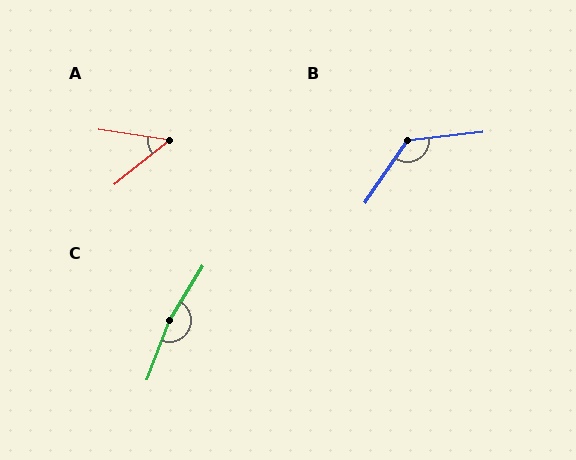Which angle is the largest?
C, at approximately 169 degrees.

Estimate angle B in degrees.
Approximately 131 degrees.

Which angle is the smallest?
A, at approximately 47 degrees.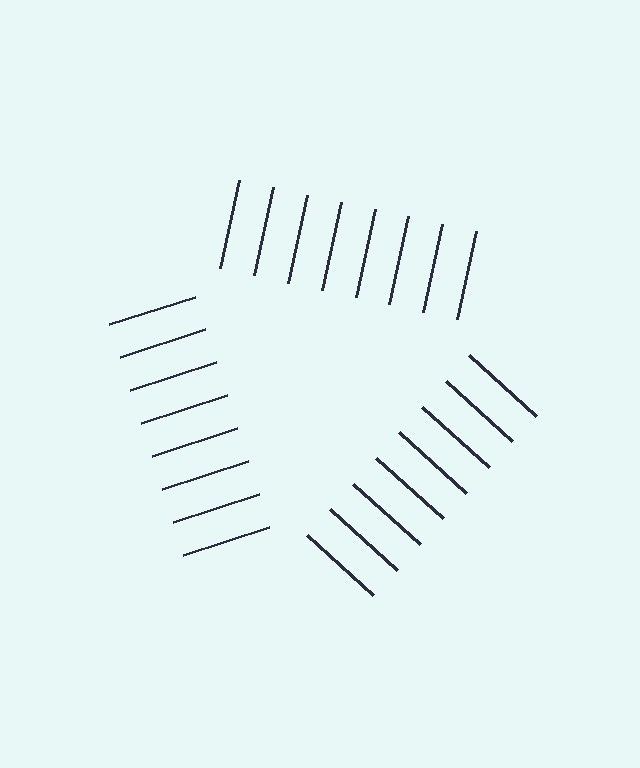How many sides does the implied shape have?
3 sides — the line-ends trace a triangle.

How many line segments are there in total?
24 — 8 along each of the 3 edges.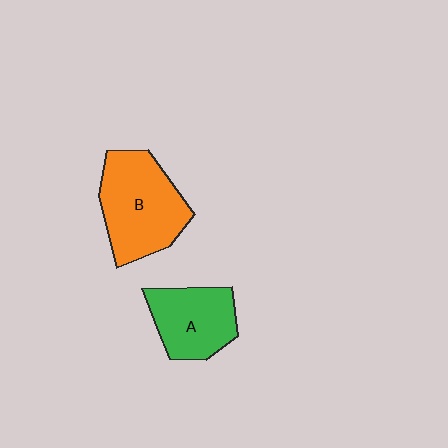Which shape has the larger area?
Shape B (orange).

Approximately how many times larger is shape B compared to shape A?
Approximately 1.4 times.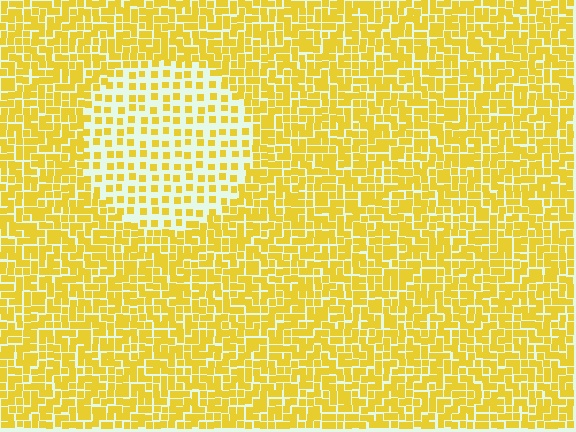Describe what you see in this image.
The image contains small yellow elements arranged at two different densities. A circle-shaped region is visible where the elements are less densely packed than the surrounding area.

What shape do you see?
I see a circle.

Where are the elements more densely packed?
The elements are more densely packed outside the circle boundary.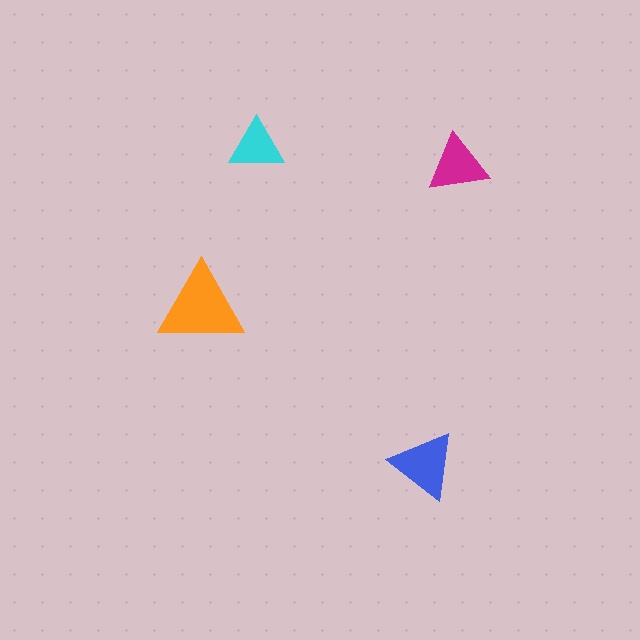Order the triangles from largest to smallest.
the orange one, the blue one, the magenta one, the cyan one.